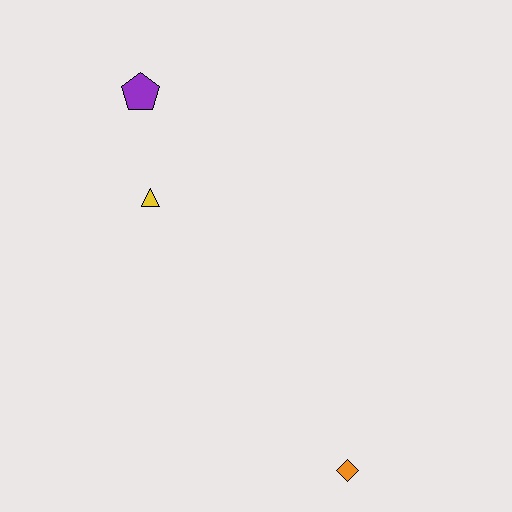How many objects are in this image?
There are 3 objects.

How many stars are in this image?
There are no stars.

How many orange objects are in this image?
There is 1 orange object.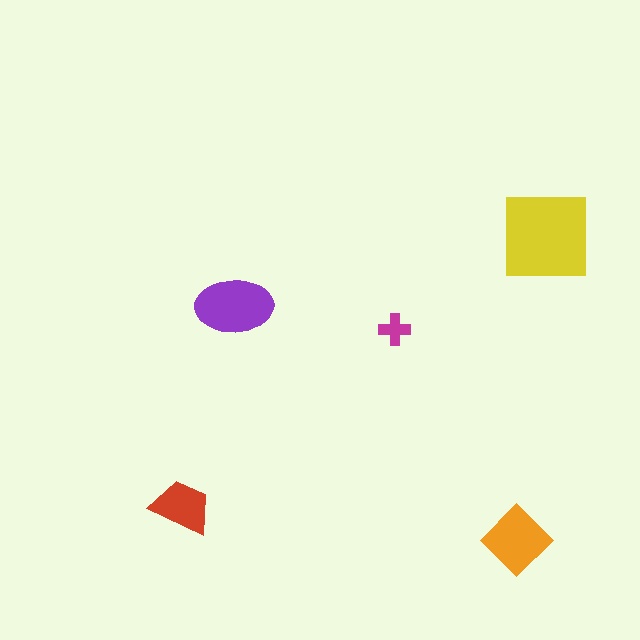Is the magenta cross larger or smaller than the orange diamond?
Smaller.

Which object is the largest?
The yellow square.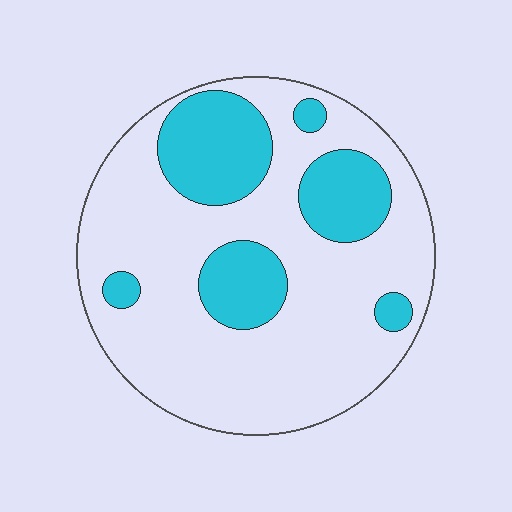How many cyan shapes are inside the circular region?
6.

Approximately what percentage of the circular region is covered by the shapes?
Approximately 25%.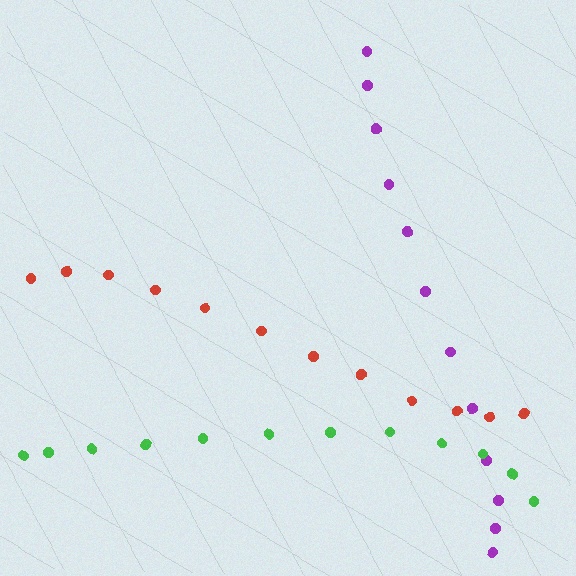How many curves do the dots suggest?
There are 3 distinct paths.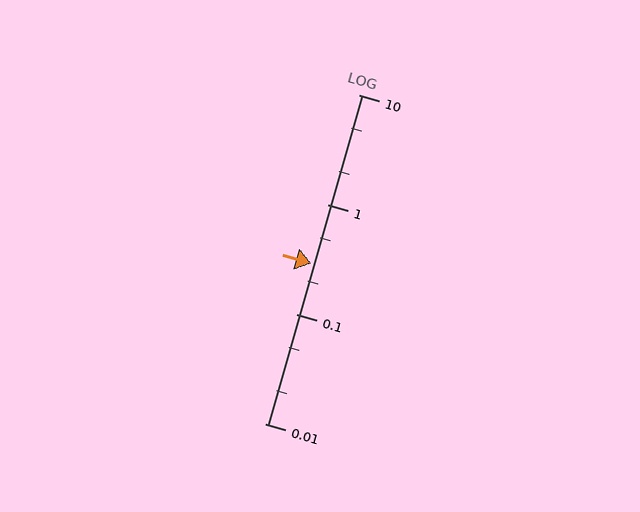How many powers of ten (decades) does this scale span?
The scale spans 3 decades, from 0.01 to 10.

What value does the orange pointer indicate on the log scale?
The pointer indicates approximately 0.29.